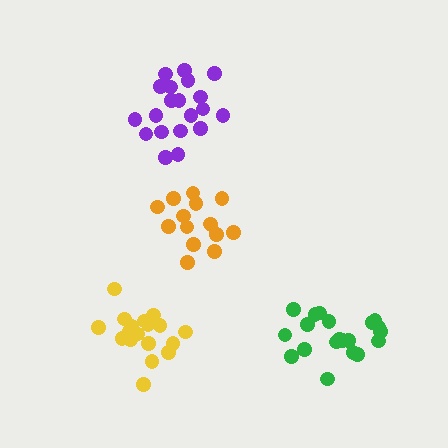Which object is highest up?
The purple cluster is topmost.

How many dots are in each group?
Group 1: 20 dots, Group 2: 20 dots, Group 3: 19 dots, Group 4: 15 dots (74 total).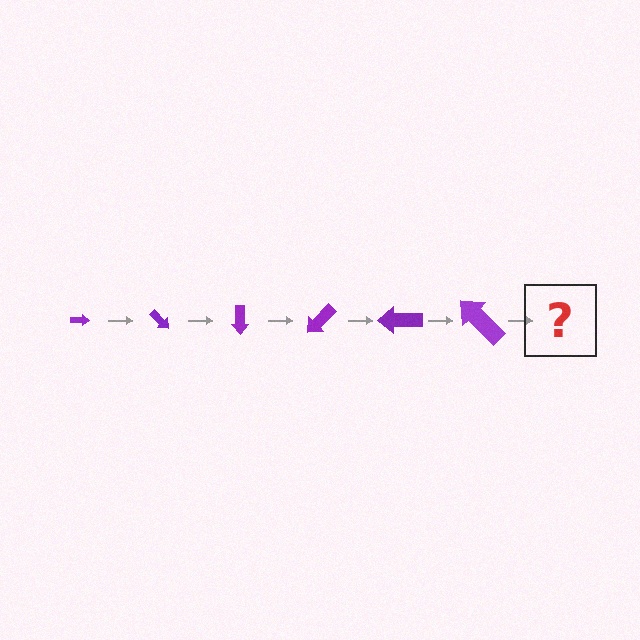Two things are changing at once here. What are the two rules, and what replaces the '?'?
The two rules are that the arrow grows larger each step and it rotates 45 degrees each step. The '?' should be an arrow, larger than the previous one and rotated 270 degrees from the start.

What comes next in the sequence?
The next element should be an arrow, larger than the previous one and rotated 270 degrees from the start.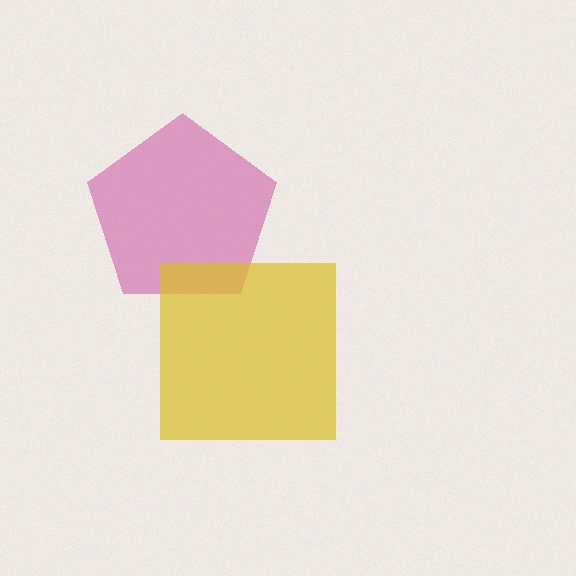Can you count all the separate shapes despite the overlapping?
Yes, there are 2 separate shapes.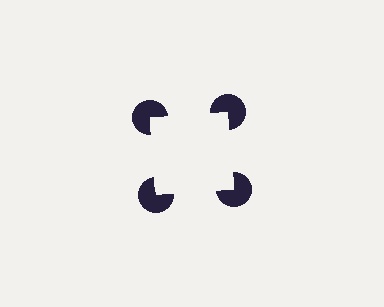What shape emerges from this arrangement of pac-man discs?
An illusory square — its edges are inferred from the aligned wedge cuts in the pac-man discs, not physically drawn.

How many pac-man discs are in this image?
There are 4 — one at each vertex of the illusory square.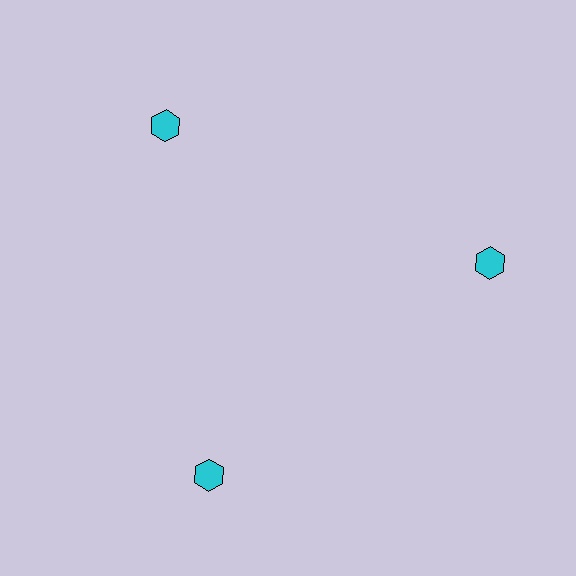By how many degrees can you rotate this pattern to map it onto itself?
The pattern maps onto itself every 120 degrees of rotation.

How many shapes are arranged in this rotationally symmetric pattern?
There are 3 shapes, arranged in 3 groups of 1.